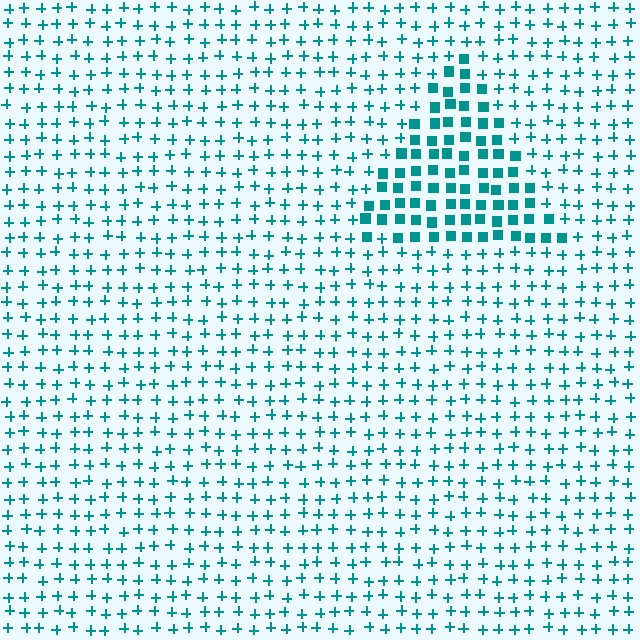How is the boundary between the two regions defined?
The boundary is defined by a change in element shape: squares inside vs. plus signs outside. All elements share the same color and spacing.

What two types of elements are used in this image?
The image uses squares inside the triangle region and plus signs outside it.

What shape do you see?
I see a triangle.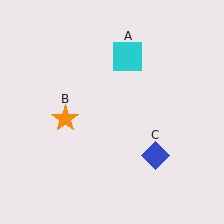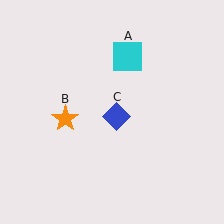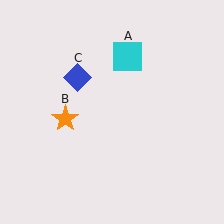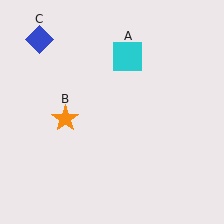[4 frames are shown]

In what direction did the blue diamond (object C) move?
The blue diamond (object C) moved up and to the left.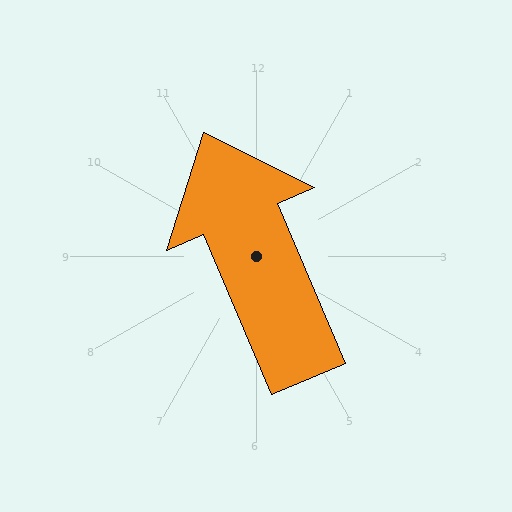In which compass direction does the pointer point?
Northwest.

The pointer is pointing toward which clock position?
Roughly 11 o'clock.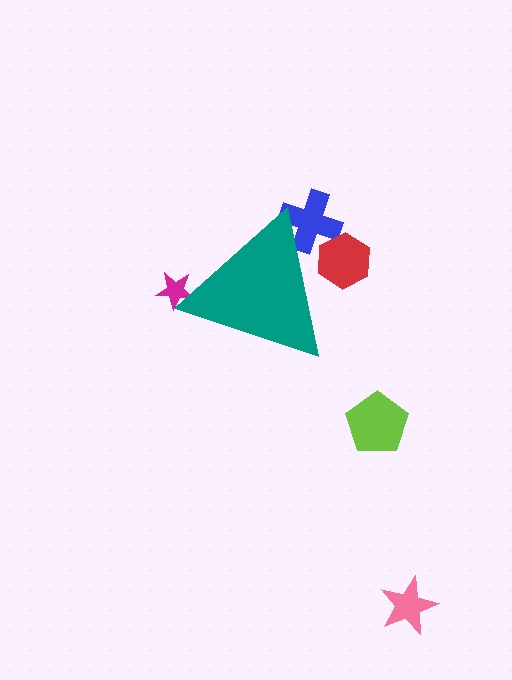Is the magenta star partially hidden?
Yes, the magenta star is partially hidden behind the teal triangle.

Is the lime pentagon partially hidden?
No, the lime pentagon is fully visible.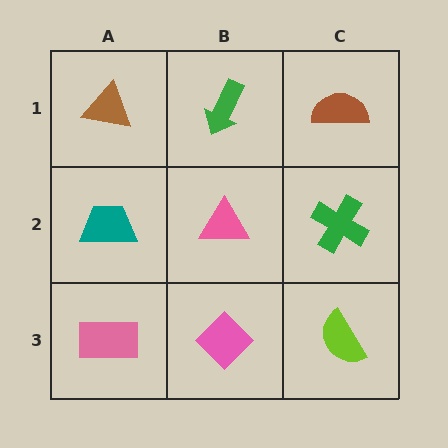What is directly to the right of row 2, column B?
A green cross.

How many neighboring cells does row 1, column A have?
2.